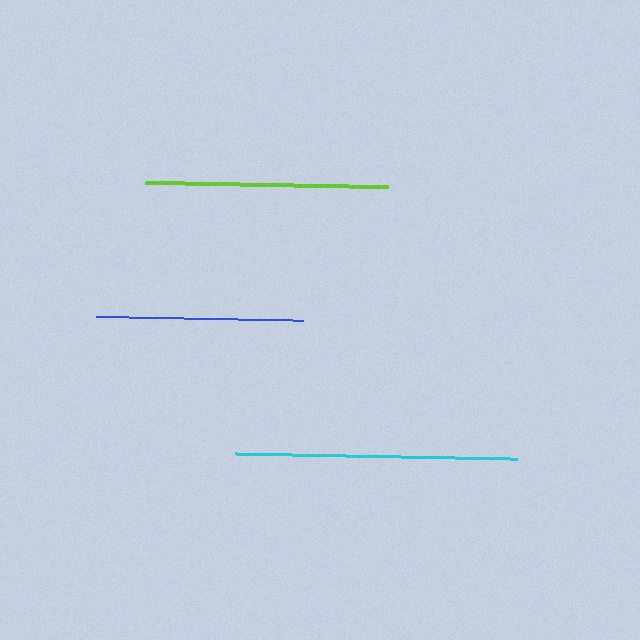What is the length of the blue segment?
The blue segment is approximately 208 pixels long.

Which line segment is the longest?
The cyan line is the longest at approximately 283 pixels.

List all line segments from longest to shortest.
From longest to shortest: cyan, lime, blue.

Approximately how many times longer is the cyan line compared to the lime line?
The cyan line is approximately 1.2 times the length of the lime line.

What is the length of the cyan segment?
The cyan segment is approximately 283 pixels long.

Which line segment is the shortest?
The blue line is the shortest at approximately 208 pixels.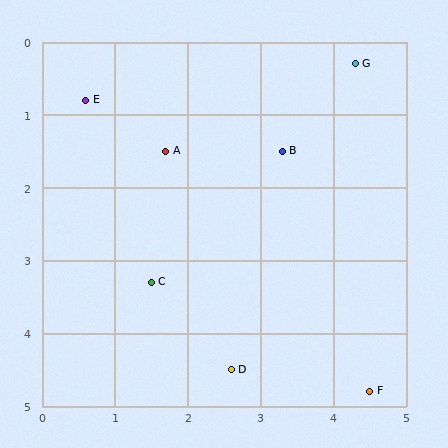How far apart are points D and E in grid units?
Points D and E are about 4.2 grid units apart.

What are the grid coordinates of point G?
Point G is at approximately (4.3, 0.3).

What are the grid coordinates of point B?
Point B is at approximately (3.3, 1.5).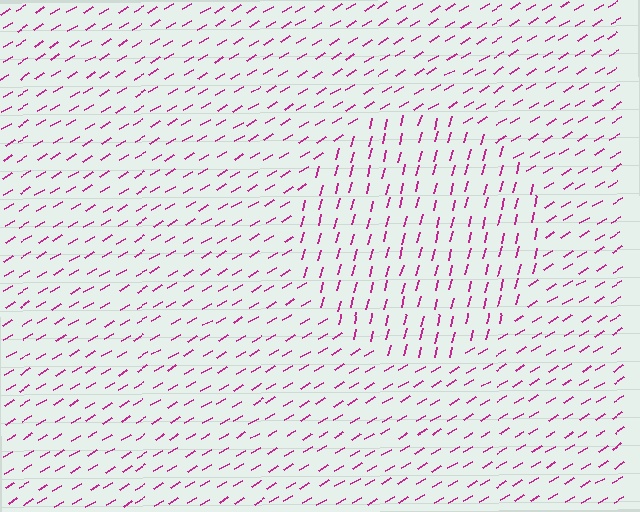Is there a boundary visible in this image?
Yes, there is a texture boundary formed by a change in line orientation.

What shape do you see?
I see a circle.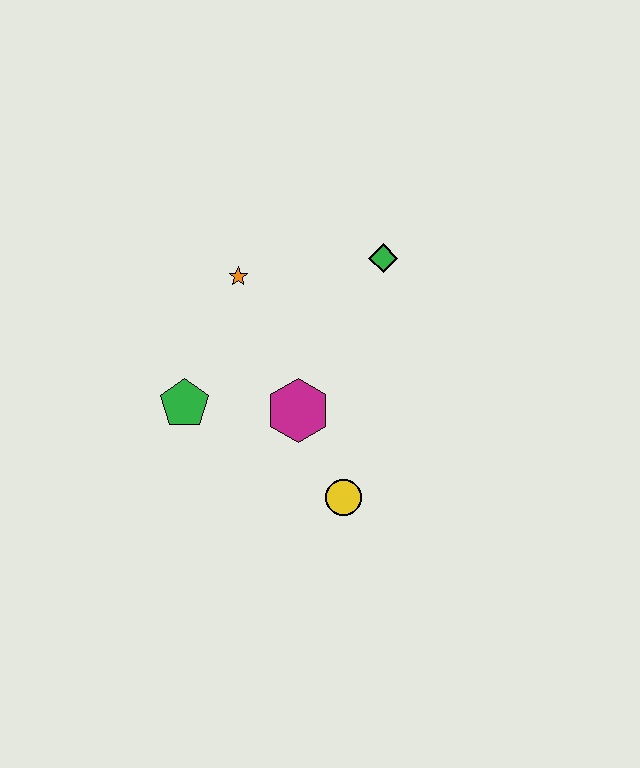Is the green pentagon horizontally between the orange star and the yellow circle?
No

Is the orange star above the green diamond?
No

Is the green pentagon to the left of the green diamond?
Yes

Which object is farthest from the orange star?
The yellow circle is farthest from the orange star.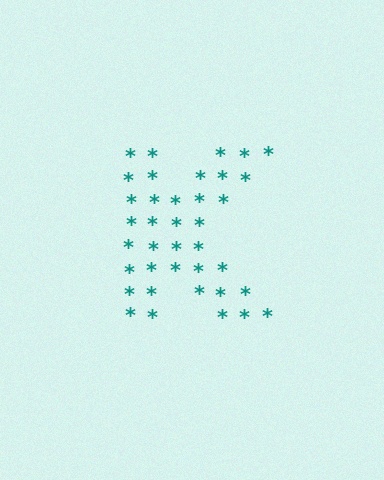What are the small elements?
The small elements are asterisks.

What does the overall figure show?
The overall figure shows the letter K.